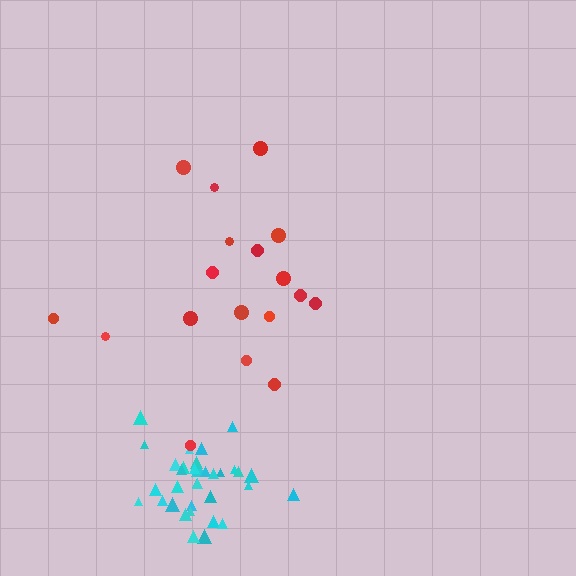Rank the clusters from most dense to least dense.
cyan, red.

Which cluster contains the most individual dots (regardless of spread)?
Cyan (34).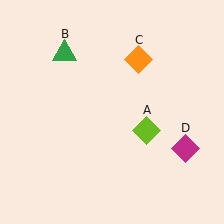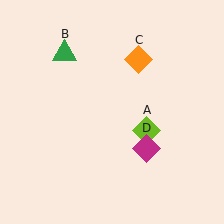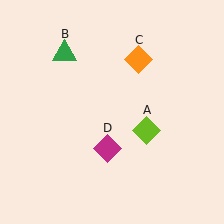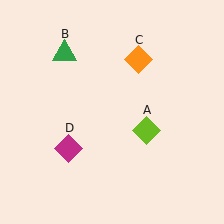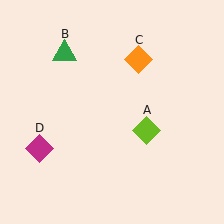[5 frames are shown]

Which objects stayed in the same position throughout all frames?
Lime diamond (object A) and green triangle (object B) and orange diamond (object C) remained stationary.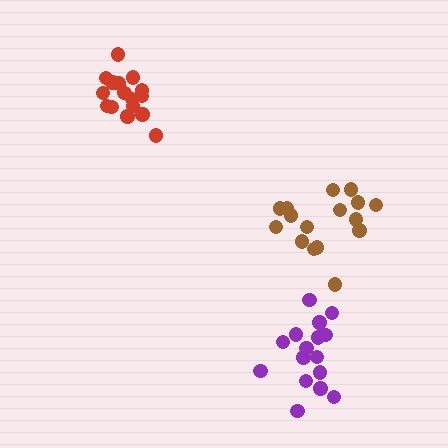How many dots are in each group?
Group 1: 16 dots, Group 2: 16 dots, Group 3: 16 dots (48 total).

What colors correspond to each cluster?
The clusters are colored: brown, red, purple.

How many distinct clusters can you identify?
There are 3 distinct clusters.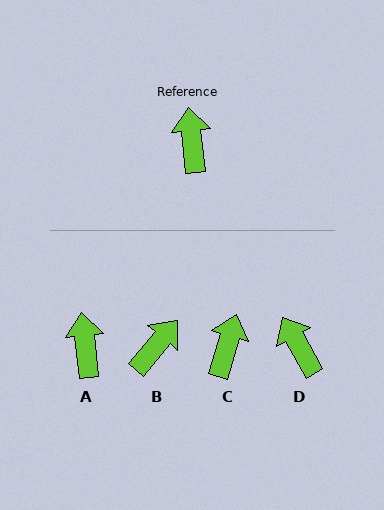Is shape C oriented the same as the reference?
No, it is off by about 23 degrees.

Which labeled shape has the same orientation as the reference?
A.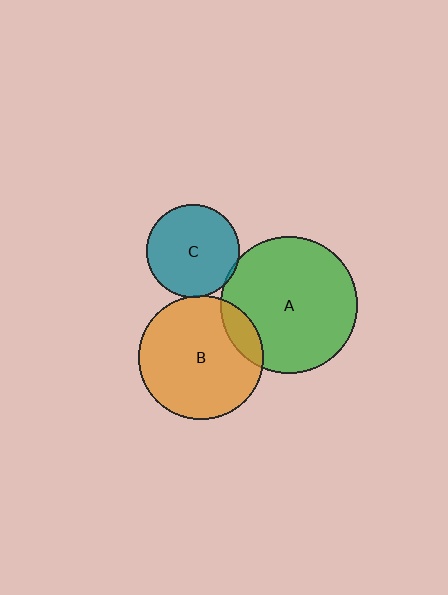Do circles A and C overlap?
Yes.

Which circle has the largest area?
Circle A (green).